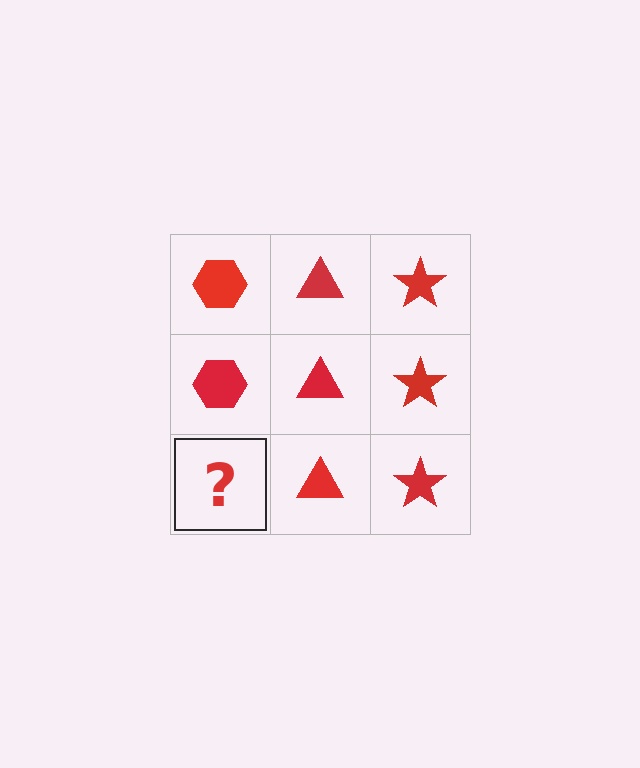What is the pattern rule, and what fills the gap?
The rule is that each column has a consistent shape. The gap should be filled with a red hexagon.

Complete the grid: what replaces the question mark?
The question mark should be replaced with a red hexagon.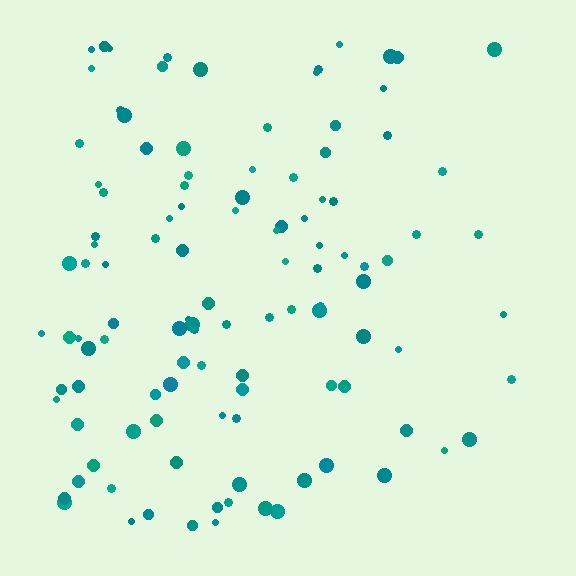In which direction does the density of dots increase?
From right to left, with the left side densest.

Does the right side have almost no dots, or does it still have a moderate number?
Still a moderate number, just noticeably fewer than the left.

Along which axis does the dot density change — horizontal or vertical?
Horizontal.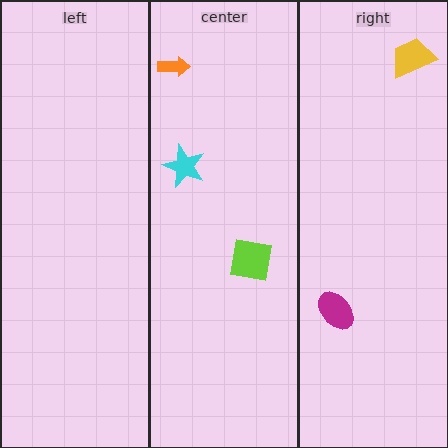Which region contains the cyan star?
The center region.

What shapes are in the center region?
The cyan star, the lime square, the orange arrow.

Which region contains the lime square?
The center region.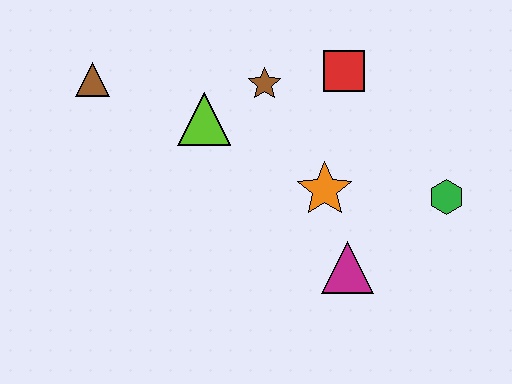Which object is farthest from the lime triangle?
The green hexagon is farthest from the lime triangle.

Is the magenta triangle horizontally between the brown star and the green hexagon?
Yes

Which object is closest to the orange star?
The magenta triangle is closest to the orange star.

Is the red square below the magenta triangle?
No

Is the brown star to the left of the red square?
Yes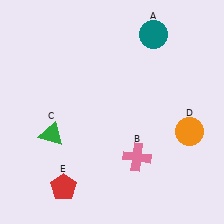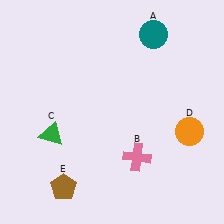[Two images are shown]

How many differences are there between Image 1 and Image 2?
There is 1 difference between the two images.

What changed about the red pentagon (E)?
In Image 1, E is red. In Image 2, it changed to brown.